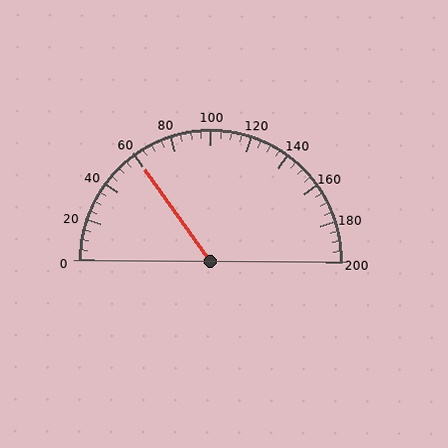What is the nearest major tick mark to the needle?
The nearest major tick mark is 60.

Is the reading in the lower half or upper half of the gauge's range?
The reading is in the lower half of the range (0 to 200).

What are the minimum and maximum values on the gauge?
The gauge ranges from 0 to 200.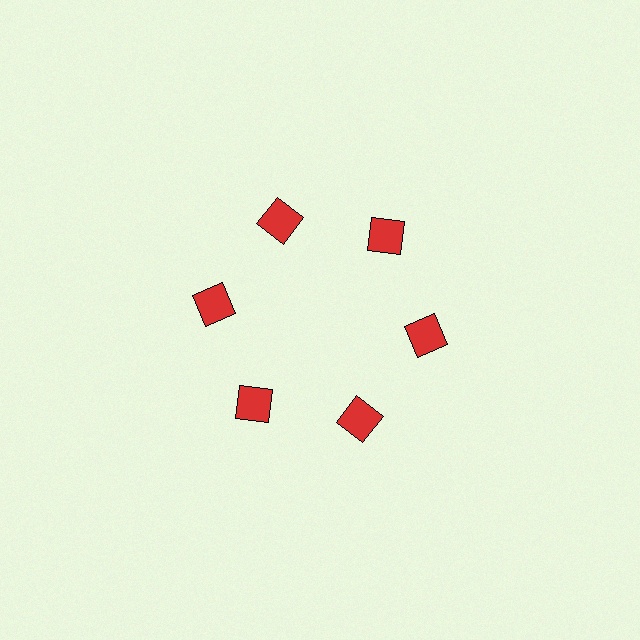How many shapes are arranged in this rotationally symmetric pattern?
There are 6 shapes, arranged in 6 groups of 1.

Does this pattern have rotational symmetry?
Yes, this pattern has 6-fold rotational symmetry. It looks the same after rotating 60 degrees around the center.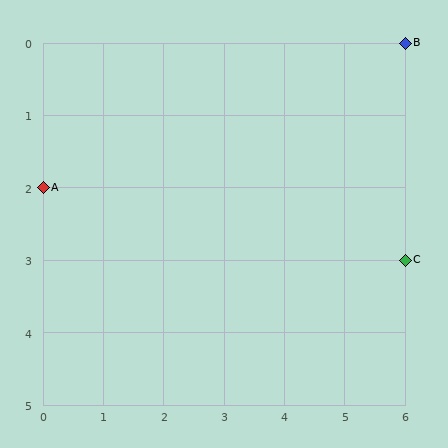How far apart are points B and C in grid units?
Points B and C are 3 rows apart.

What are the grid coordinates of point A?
Point A is at grid coordinates (0, 2).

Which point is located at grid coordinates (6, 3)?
Point C is at (6, 3).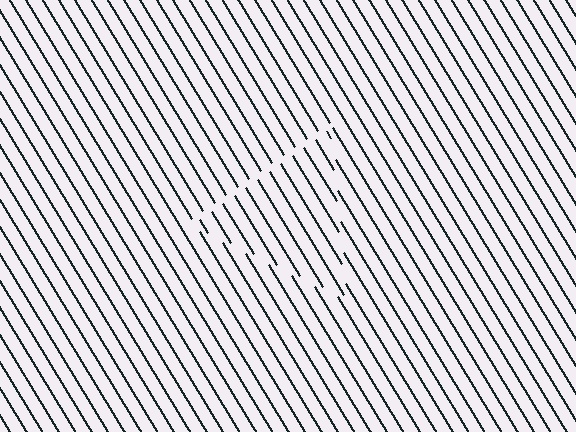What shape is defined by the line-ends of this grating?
An illusory triangle. The interior of the shape contains the same grating, shifted by half a period — the contour is defined by the phase discontinuity where line-ends from the inner and outer gratings abut.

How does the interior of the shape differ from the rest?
The interior of the shape contains the same grating, shifted by half a period — the contour is defined by the phase discontinuity where line-ends from the inner and outer gratings abut.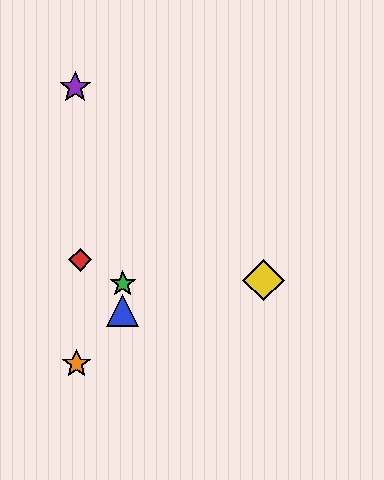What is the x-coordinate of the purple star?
The purple star is at x≈75.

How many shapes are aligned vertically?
2 shapes (the blue triangle, the green star) are aligned vertically.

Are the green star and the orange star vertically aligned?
No, the green star is at x≈123 and the orange star is at x≈76.